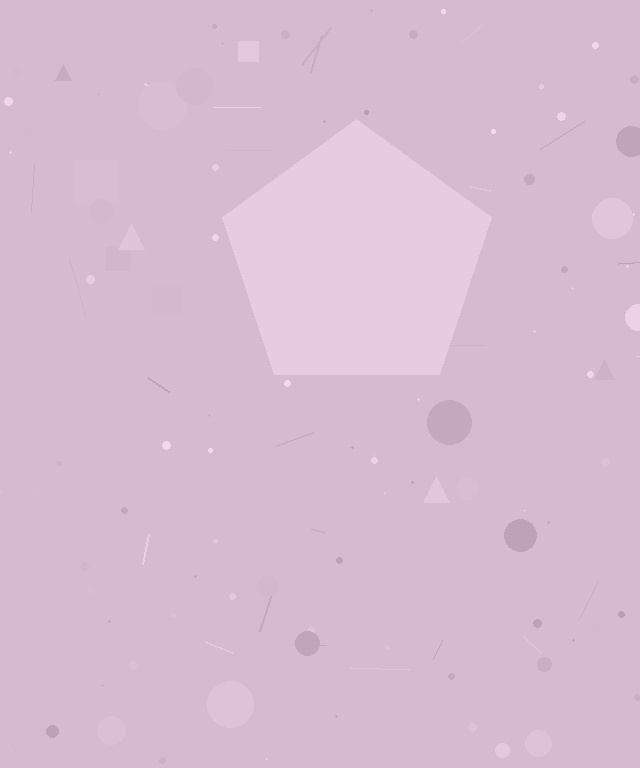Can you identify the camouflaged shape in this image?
The camouflaged shape is a pentagon.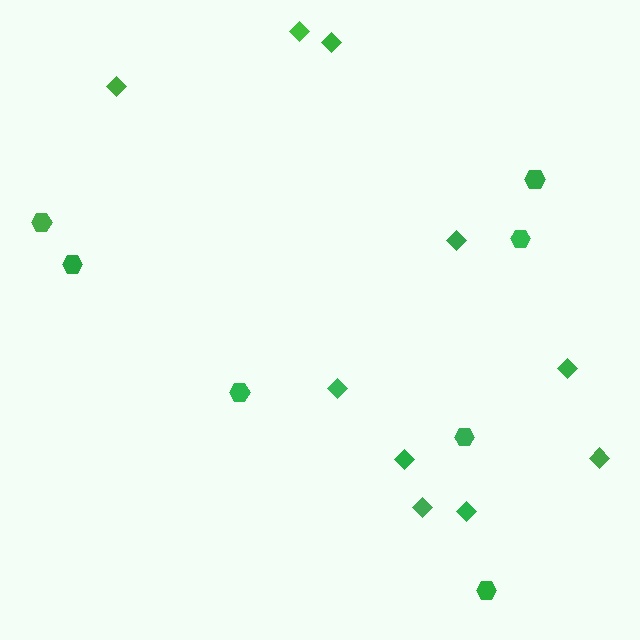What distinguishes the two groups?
There are 2 groups: one group of diamonds (10) and one group of hexagons (7).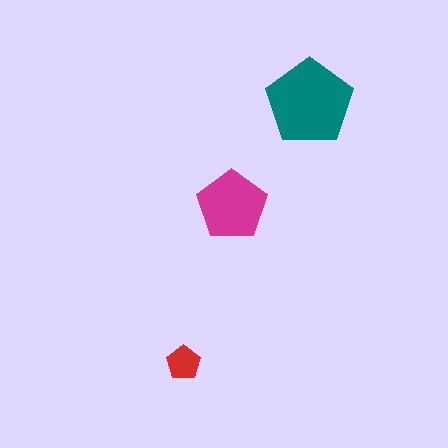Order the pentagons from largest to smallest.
the teal one, the magenta one, the red one.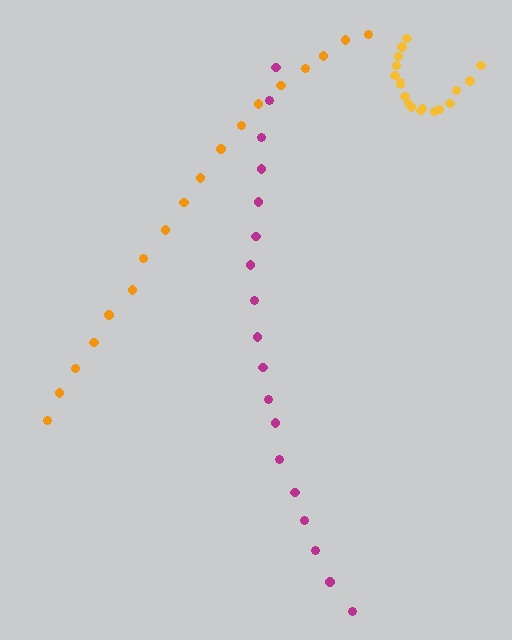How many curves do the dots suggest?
There are 3 distinct paths.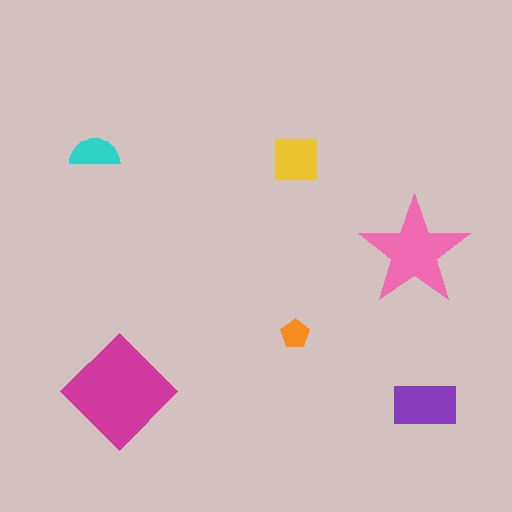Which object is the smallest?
The orange pentagon.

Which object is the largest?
The magenta diamond.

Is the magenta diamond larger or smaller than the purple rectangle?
Larger.